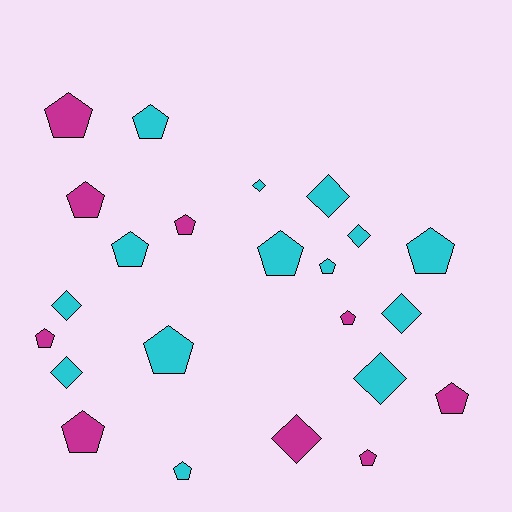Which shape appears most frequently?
Pentagon, with 15 objects.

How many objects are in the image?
There are 23 objects.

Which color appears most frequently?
Cyan, with 14 objects.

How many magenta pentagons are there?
There are 8 magenta pentagons.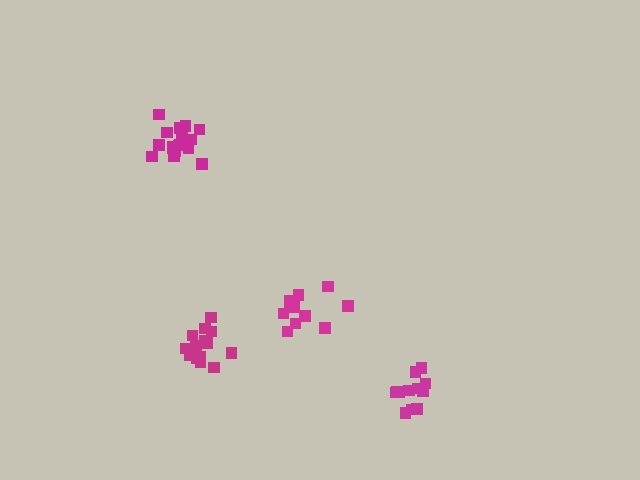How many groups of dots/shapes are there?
There are 4 groups.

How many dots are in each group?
Group 1: 15 dots, Group 2: 12 dots, Group 3: 17 dots, Group 4: 12 dots (56 total).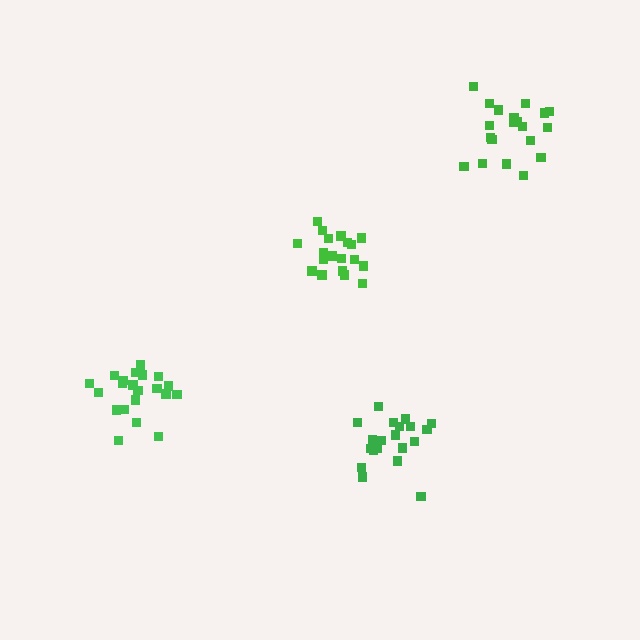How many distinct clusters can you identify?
There are 4 distinct clusters.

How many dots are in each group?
Group 1: 19 dots, Group 2: 20 dots, Group 3: 21 dots, Group 4: 20 dots (80 total).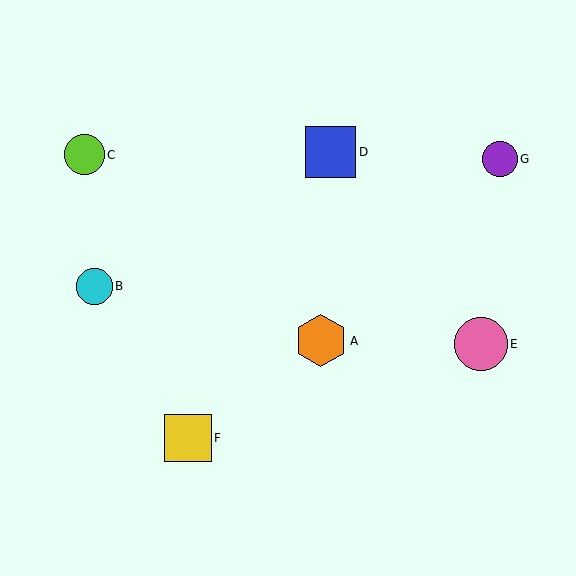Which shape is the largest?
The pink circle (labeled E) is the largest.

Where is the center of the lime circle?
The center of the lime circle is at (84, 155).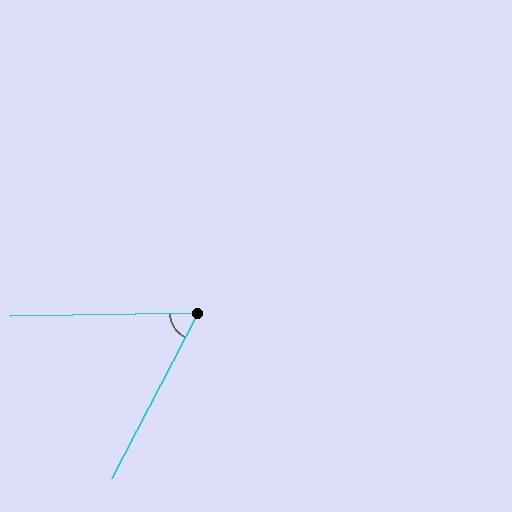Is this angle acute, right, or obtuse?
It is acute.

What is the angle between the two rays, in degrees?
Approximately 61 degrees.